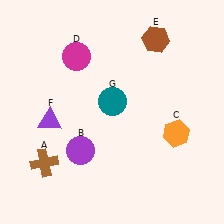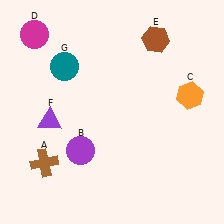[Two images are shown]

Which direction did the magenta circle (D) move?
The magenta circle (D) moved left.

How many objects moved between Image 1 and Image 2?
3 objects moved between the two images.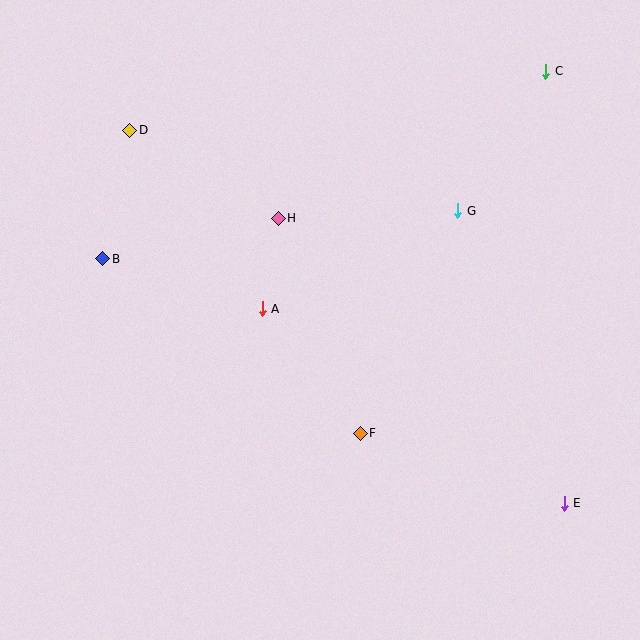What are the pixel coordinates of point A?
Point A is at (262, 309).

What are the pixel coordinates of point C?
Point C is at (546, 71).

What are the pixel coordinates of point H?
Point H is at (278, 218).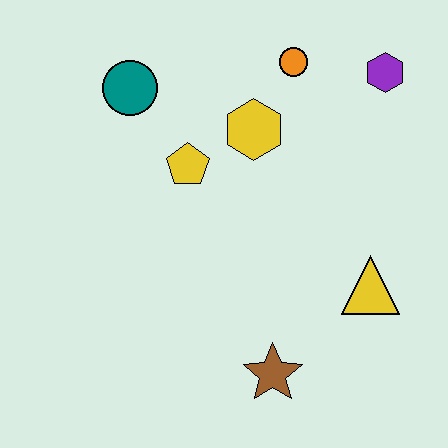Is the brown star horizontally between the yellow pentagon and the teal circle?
No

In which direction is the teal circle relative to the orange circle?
The teal circle is to the left of the orange circle.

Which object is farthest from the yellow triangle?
The teal circle is farthest from the yellow triangle.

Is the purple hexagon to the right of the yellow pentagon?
Yes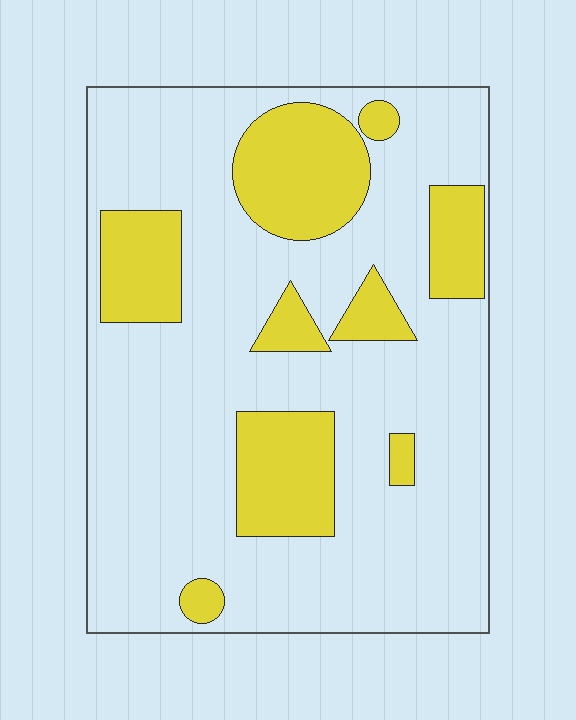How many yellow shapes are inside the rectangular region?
9.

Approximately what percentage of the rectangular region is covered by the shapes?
Approximately 25%.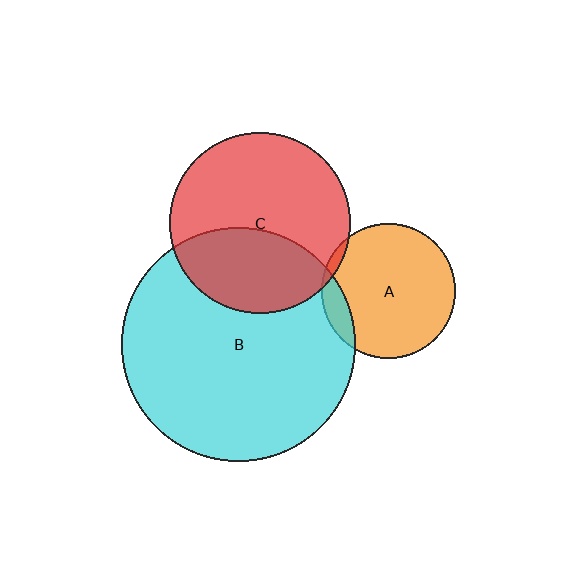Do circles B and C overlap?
Yes.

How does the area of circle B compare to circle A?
Approximately 3.0 times.